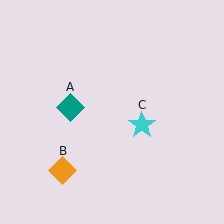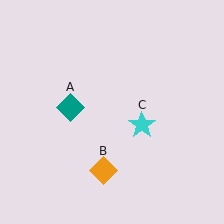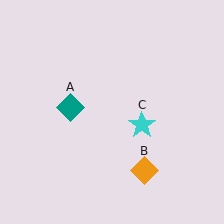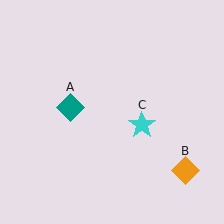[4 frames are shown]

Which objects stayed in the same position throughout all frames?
Teal diamond (object A) and cyan star (object C) remained stationary.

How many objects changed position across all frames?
1 object changed position: orange diamond (object B).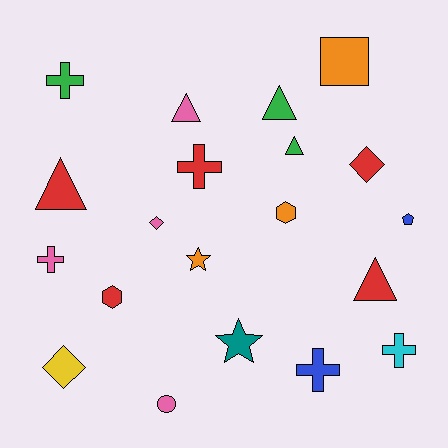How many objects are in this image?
There are 20 objects.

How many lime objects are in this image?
There are no lime objects.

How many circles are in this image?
There is 1 circle.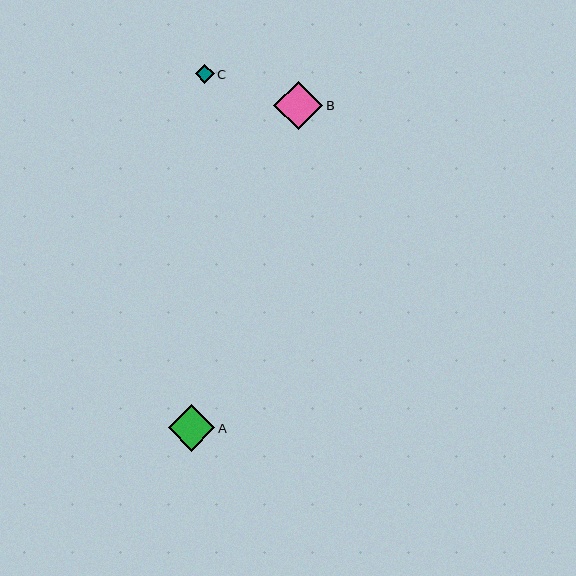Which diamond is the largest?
Diamond B is the largest with a size of approximately 49 pixels.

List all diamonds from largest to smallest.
From largest to smallest: B, A, C.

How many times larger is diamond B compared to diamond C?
Diamond B is approximately 2.6 times the size of diamond C.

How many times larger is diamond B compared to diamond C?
Diamond B is approximately 2.6 times the size of diamond C.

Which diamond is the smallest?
Diamond C is the smallest with a size of approximately 19 pixels.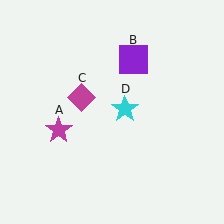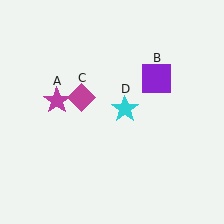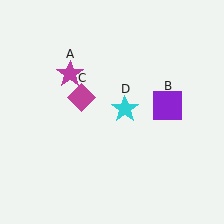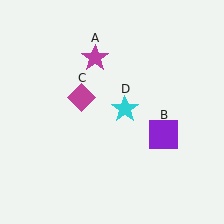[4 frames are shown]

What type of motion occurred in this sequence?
The magenta star (object A), purple square (object B) rotated clockwise around the center of the scene.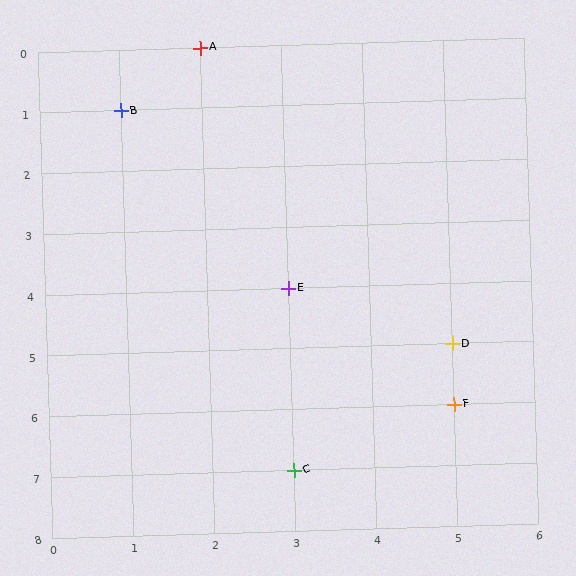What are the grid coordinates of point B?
Point B is at grid coordinates (1, 1).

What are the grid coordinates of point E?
Point E is at grid coordinates (3, 4).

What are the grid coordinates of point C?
Point C is at grid coordinates (3, 7).